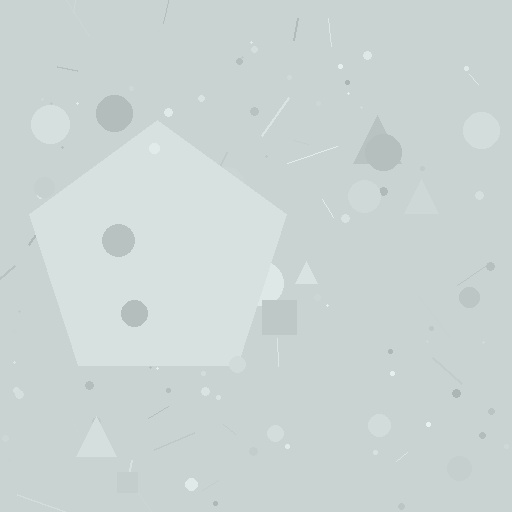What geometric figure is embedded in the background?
A pentagon is embedded in the background.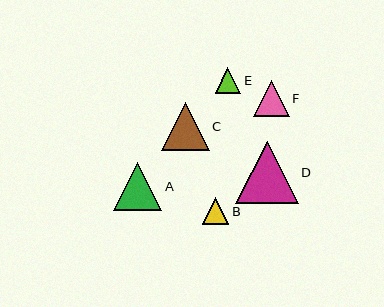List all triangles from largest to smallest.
From largest to smallest: D, A, C, F, B, E.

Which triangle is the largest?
Triangle D is the largest with a size of approximately 63 pixels.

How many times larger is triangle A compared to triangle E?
Triangle A is approximately 1.9 times the size of triangle E.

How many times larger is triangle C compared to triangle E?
Triangle C is approximately 1.9 times the size of triangle E.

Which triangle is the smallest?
Triangle E is the smallest with a size of approximately 26 pixels.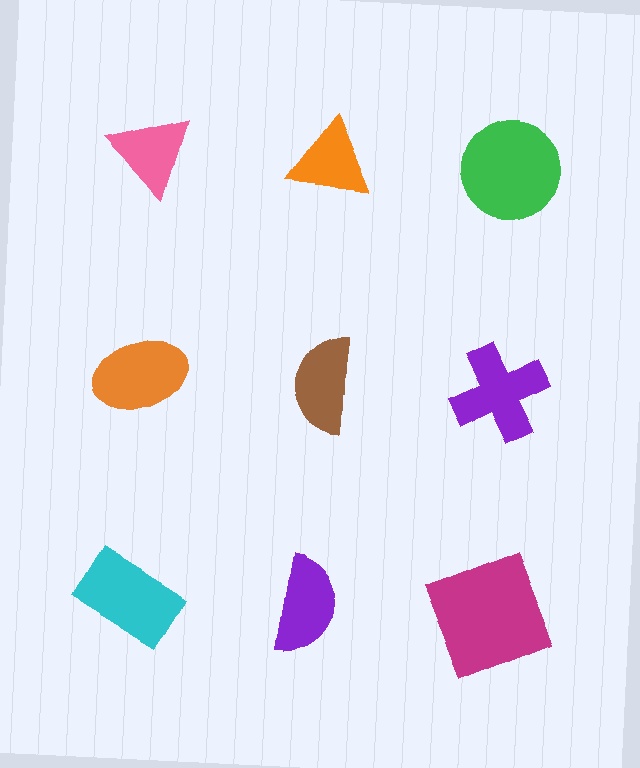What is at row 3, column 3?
A magenta square.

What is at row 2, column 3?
A purple cross.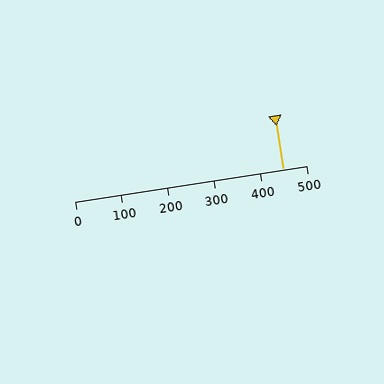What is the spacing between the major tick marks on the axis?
The major ticks are spaced 100 apart.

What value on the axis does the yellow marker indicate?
The marker indicates approximately 450.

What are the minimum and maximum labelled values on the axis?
The axis runs from 0 to 500.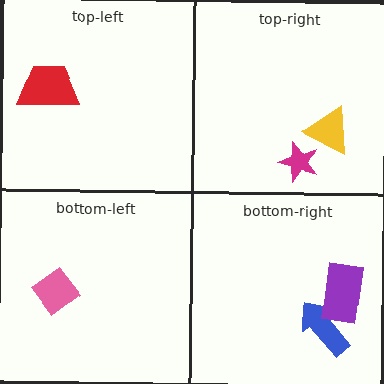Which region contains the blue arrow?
The bottom-right region.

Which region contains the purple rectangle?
The bottom-right region.